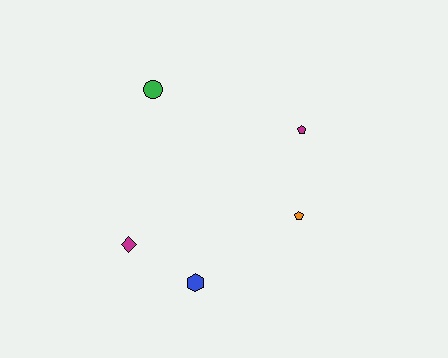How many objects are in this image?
There are 5 objects.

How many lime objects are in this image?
There are no lime objects.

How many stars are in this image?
There are no stars.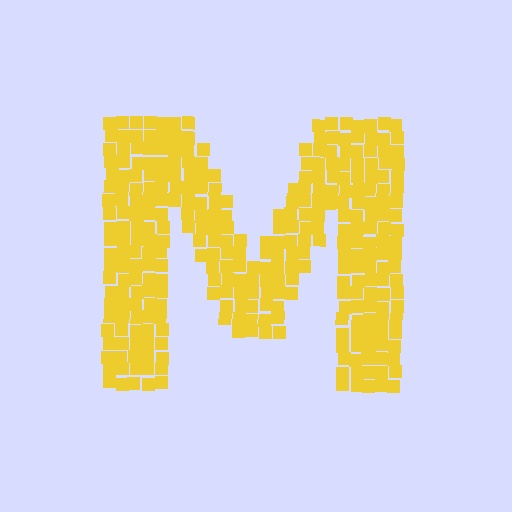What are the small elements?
The small elements are squares.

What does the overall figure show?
The overall figure shows the letter M.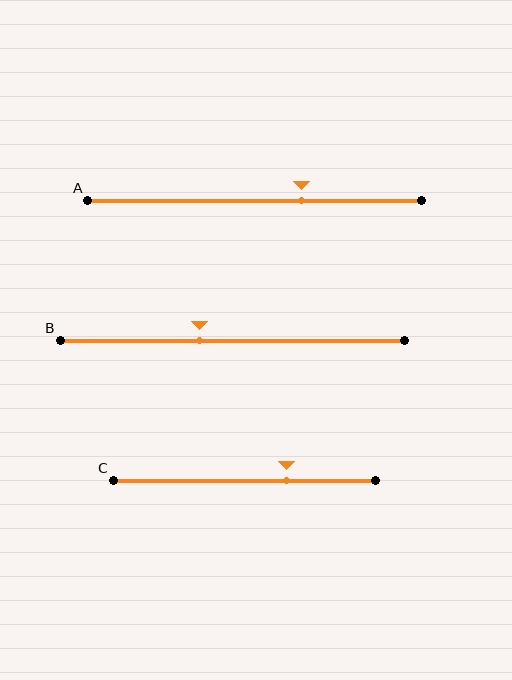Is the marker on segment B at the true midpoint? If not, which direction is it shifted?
No, the marker on segment B is shifted to the left by about 9% of the segment length.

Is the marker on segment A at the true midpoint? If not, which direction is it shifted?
No, the marker on segment A is shifted to the right by about 14% of the segment length.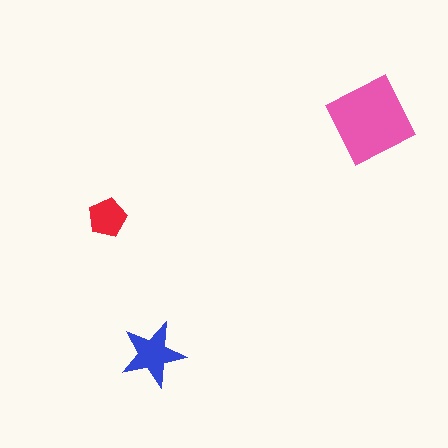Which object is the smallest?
The red pentagon.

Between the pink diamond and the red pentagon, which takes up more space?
The pink diamond.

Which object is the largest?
The pink diamond.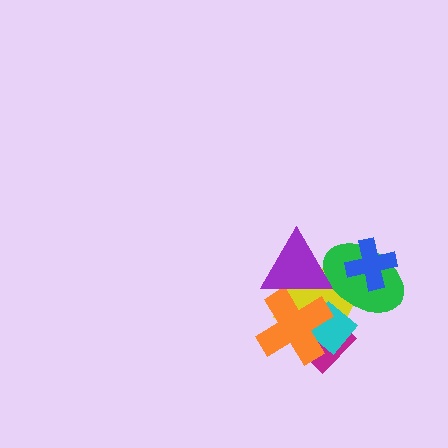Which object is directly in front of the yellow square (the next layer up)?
The green ellipse is directly in front of the yellow square.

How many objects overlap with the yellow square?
5 objects overlap with the yellow square.